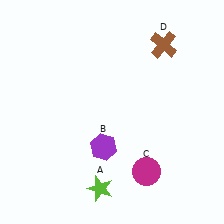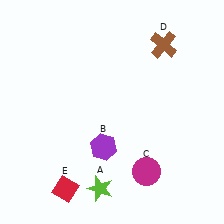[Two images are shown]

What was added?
A red diamond (E) was added in Image 2.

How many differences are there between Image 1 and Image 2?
There is 1 difference between the two images.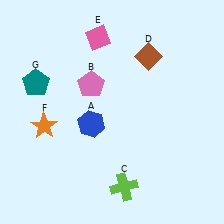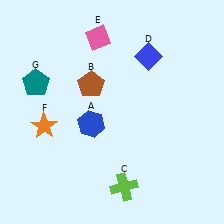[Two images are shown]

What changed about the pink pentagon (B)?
In Image 1, B is pink. In Image 2, it changed to brown.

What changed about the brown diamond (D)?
In Image 1, D is brown. In Image 2, it changed to blue.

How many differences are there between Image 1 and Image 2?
There are 2 differences between the two images.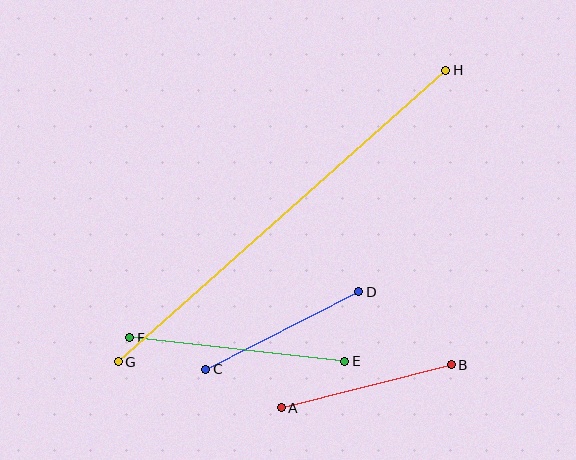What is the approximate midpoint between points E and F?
The midpoint is at approximately (237, 350) pixels.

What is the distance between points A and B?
The distance is approximately 176 pixels.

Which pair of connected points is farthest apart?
Points G and H are farthest apart.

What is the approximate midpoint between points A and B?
The midpoint is at approximately (366, 386) pixels.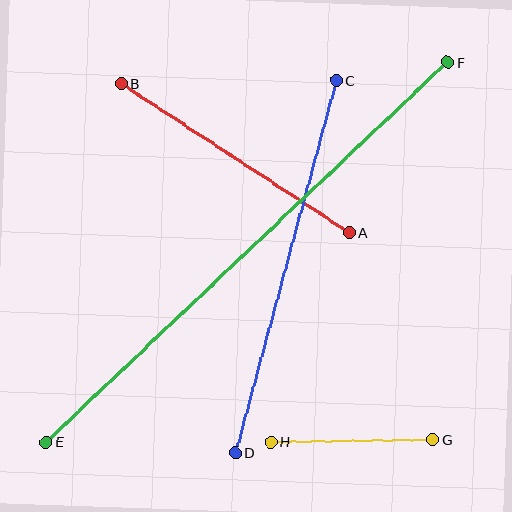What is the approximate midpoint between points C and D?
The midpoint is at approximately (286, 266) pixels.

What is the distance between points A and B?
The distance is approximately 272 pixels.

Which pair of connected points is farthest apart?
Points E and F are farthest apart.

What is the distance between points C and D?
The distance is approximately 386 pixels.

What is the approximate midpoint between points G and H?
The midpoint is at approximately (352, 441) pixels.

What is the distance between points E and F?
The distance is approximately 552 pixels.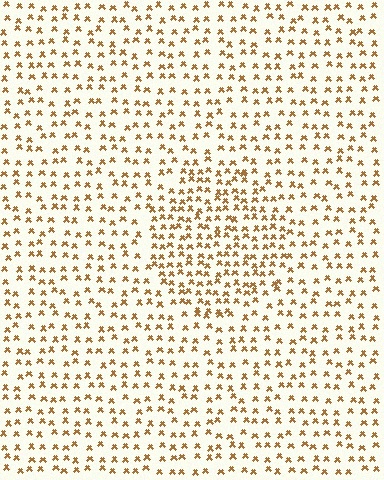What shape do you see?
I see a circle.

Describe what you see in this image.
The image contains small brown elements arranged at two different densities. A circle-shaped region is visible where the elements are more densely packed than the surrounding area.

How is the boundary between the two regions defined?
The boundary is defined by a change in element density (approximately 1.6x ratio). All elements are the same color, size, and shape.